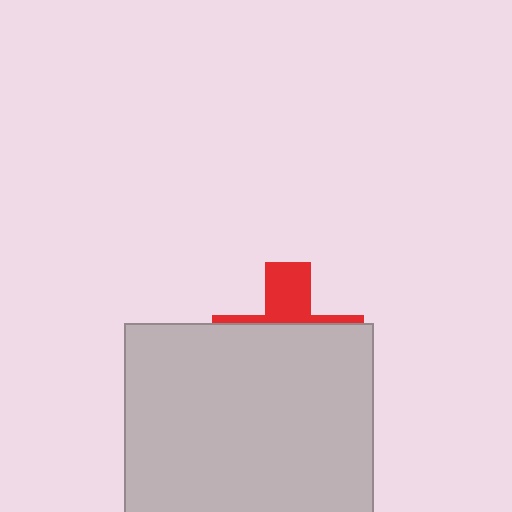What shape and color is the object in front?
The object in front is a light gray rectangle.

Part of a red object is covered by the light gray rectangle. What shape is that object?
It is a cross.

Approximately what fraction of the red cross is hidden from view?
Roughly 69% of the red cross is hidden behind the light gray rectangle.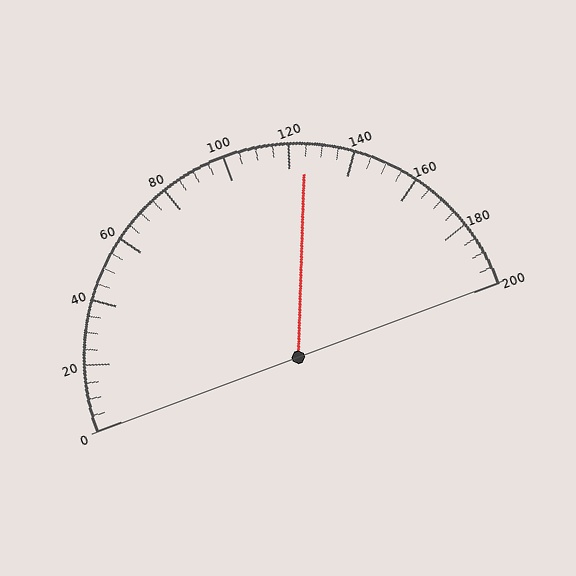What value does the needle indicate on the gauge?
The needle indicates approximately 125.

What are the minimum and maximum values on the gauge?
The gauge ranges from 0 to 200.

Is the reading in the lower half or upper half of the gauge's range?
The reading is in the upper half of the range (0 to 200).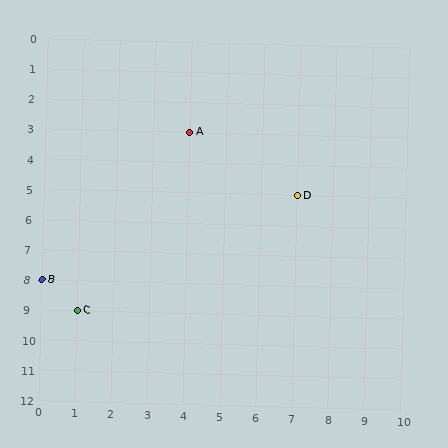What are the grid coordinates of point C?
Point C is at grid coordinates (1, 9).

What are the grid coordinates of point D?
Point D is at grid coordinates (7, 5).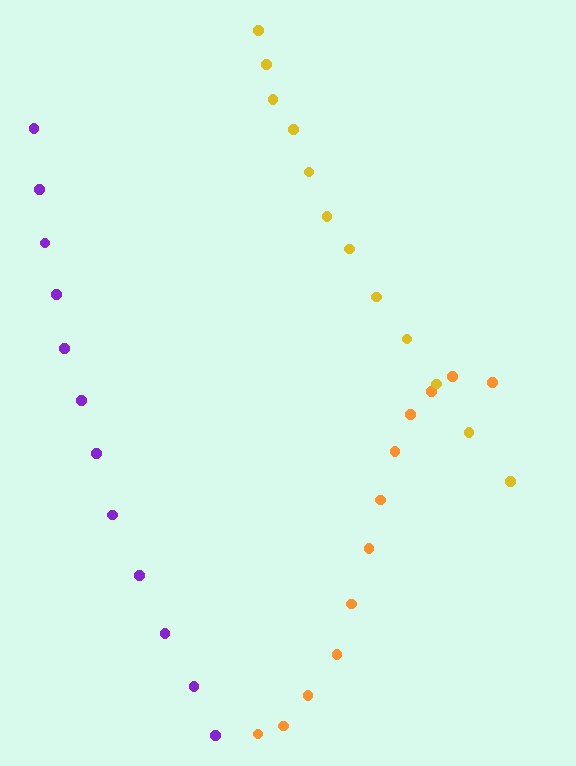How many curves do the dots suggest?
There are 3 distinct paths.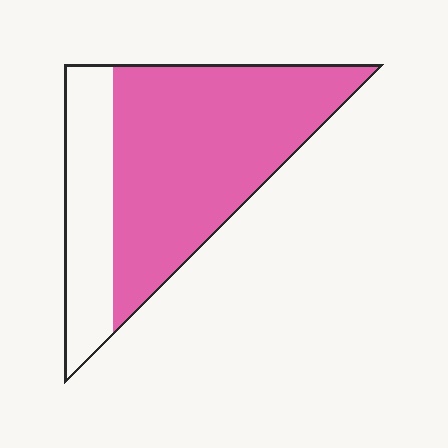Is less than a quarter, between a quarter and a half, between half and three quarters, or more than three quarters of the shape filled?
Between half and three quarters.